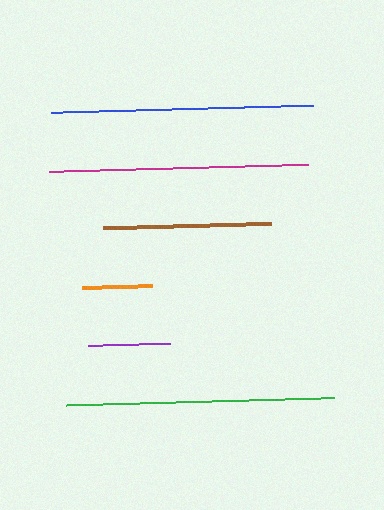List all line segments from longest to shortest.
From longest to shortest: green, blue, magenta, brown, purple, orange.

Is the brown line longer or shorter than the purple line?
The brown line is longer than the purple line.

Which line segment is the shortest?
The orange line is the shortest at approximately 71 pixels.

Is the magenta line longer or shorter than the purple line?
The magenta line is longer than the purple line.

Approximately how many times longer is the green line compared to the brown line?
The green line is approximately 1.6 times the length of the brown line.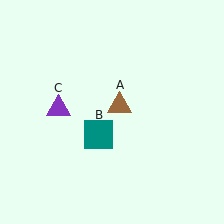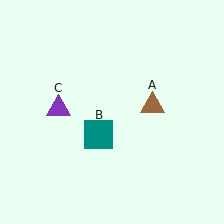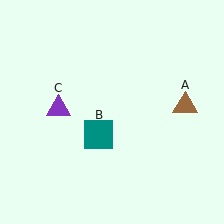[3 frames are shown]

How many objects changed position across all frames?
1 object changed position: brown triangle (object A).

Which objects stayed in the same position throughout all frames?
Teal square (object B) and purple triangle (object C) remained stationary.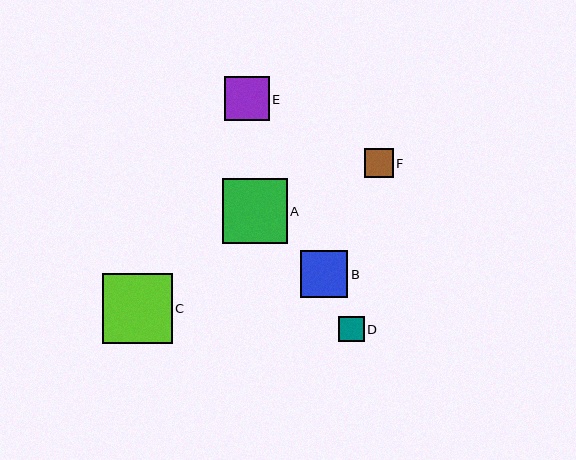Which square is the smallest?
Square D is the smallest with a size of approximately 26 pixels.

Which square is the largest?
Square C is the largest with a size of approximately 69 pixels.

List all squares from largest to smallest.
From largest to smallest: C, A, B, E, F, D.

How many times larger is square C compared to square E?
Square C is approximately 1.6 times the size of square E.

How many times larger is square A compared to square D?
Square A is approximately 2.5 times the size of square D.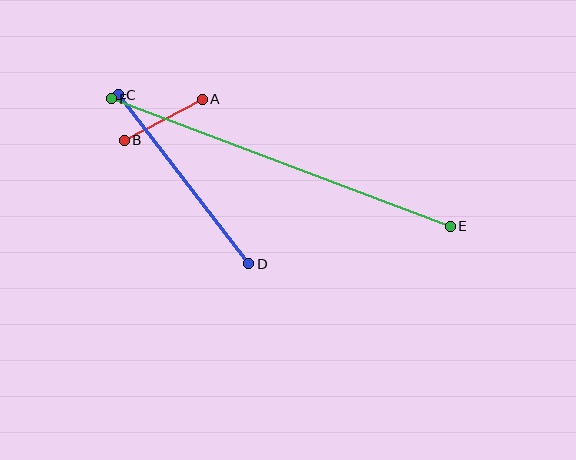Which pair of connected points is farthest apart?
Points E and F are farthest apart.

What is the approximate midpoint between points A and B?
The midpoint is at approximately (163, 120) pixels.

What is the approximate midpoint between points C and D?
The midpoint is at approximately (184, 179) pixels.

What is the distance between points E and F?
The distance is approximately 362 pixels.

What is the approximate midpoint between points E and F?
The midpoint is at approximately (281, 162) pixels.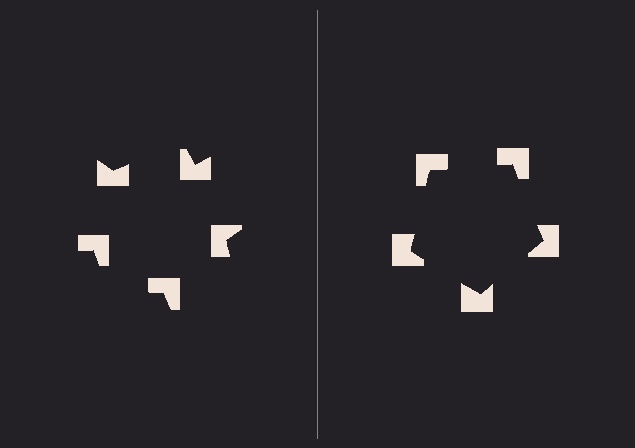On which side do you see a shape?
An illusory pentagon appears on the right side. On the left side the wedge cuts are rotated, so no coherent shape forms.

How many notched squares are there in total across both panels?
10 — 5 on each side.